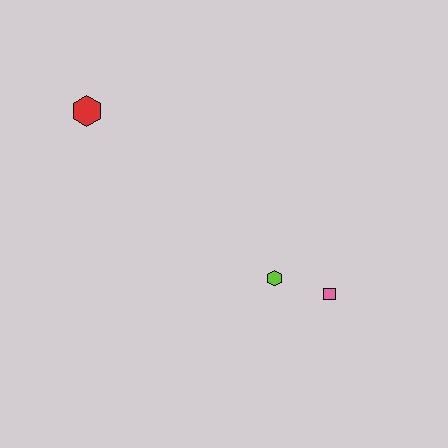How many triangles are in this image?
There are no triangles.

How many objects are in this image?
There are 3 objects.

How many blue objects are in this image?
There are no blue objects.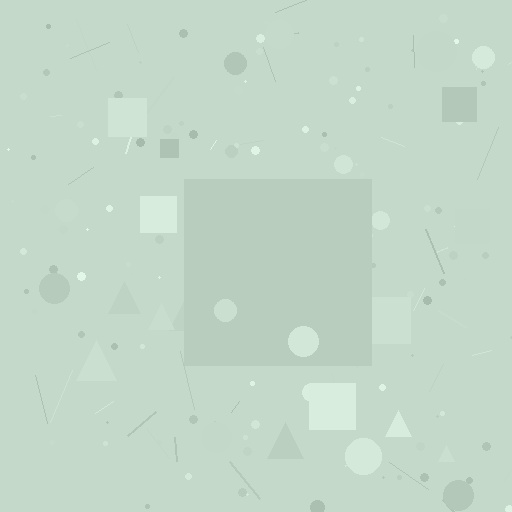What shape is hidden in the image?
A square is hidden in the image.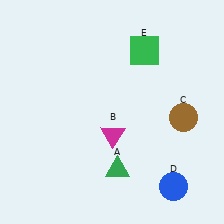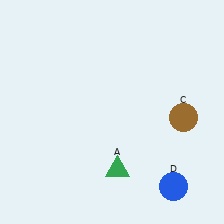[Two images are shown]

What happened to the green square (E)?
The green square (E) was removed in Image 2. It was in the top-right area of Image 1.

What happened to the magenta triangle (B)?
The magenta triangle (B) was removed in Image 2. It was in the bottom-right area of Image 1.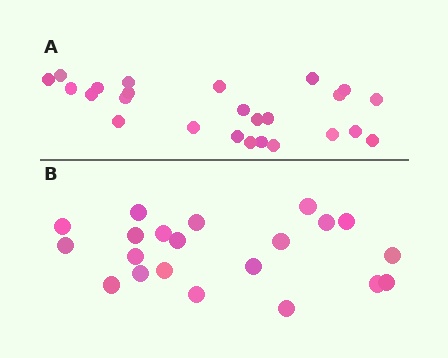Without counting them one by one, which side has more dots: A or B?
Region A (the top region) has more dots.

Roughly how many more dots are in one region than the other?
Region A has about 4 more dots than region B.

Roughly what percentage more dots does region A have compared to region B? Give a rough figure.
About 20% more.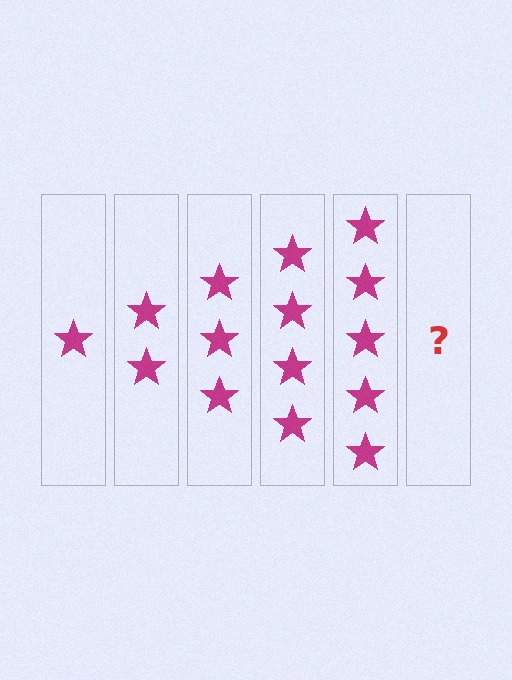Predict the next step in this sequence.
The next step is 6 stars.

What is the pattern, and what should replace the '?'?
The pattern is that each step adds one more star. The '?' should be 6 stars.